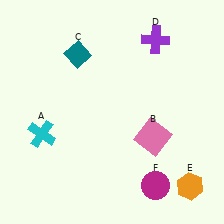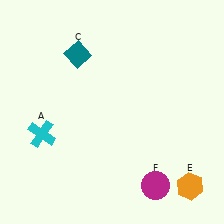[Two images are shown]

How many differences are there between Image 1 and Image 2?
There are 2 differences between the two images.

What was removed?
The purple cross (D), the pink square (B) were removed in Image 2.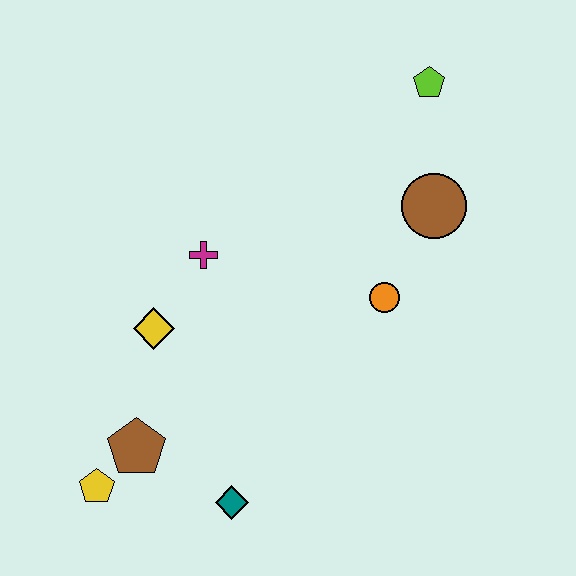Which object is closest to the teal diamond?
The brown pentagon is closest to the teal diamond.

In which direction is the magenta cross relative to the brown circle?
The magenta cross is to the left of the brown circle.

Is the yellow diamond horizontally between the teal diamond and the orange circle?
No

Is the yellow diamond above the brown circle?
No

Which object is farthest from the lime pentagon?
The yellow pentagon is farthest from the lime pentagon.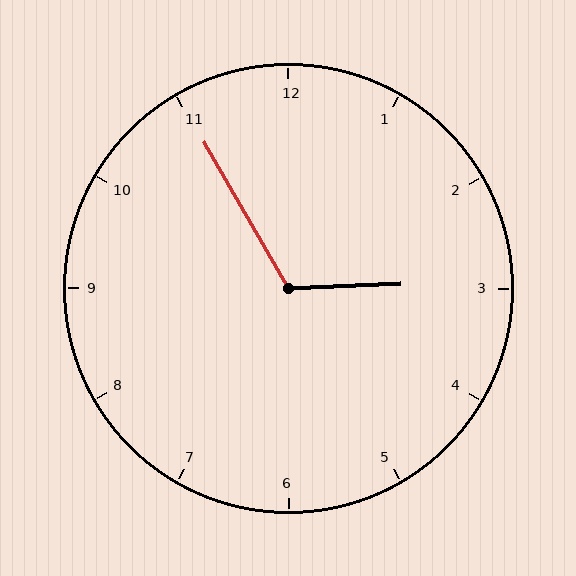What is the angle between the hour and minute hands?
Approximately 118 degrees.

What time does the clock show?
2:55.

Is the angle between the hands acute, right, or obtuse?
It is obtuse.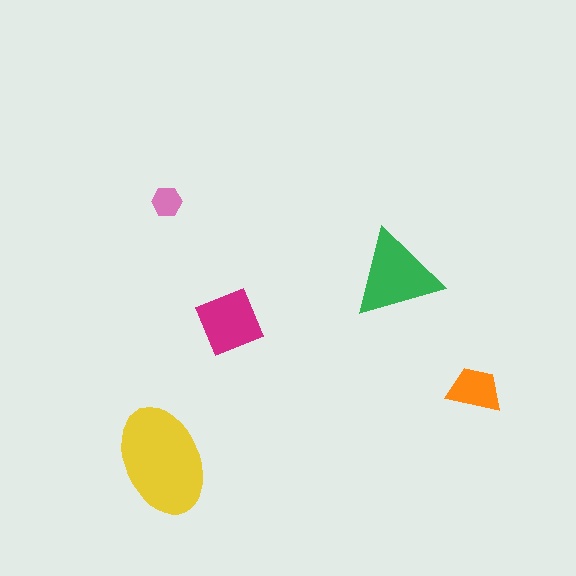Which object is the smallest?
The pink hexagon.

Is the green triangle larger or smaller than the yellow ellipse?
Smaller.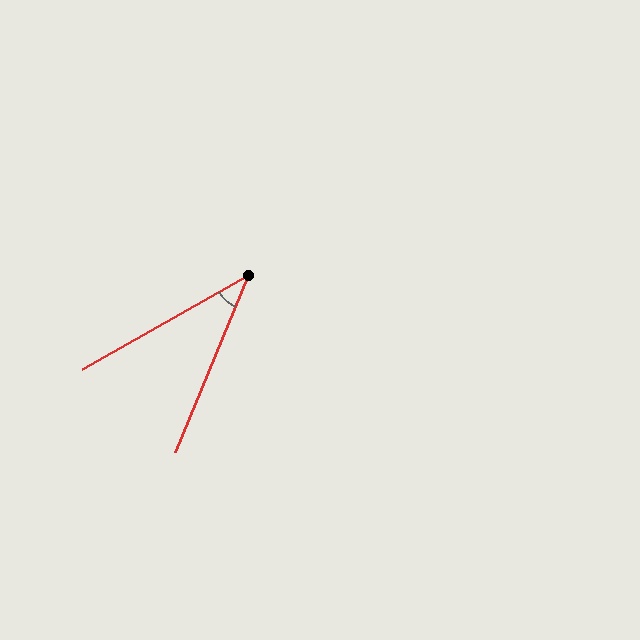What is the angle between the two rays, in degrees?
Approximately 38 degrees.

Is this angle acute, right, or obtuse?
It is acute.